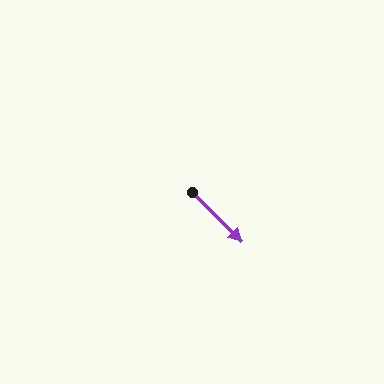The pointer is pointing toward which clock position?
Roughly 5 o'clock.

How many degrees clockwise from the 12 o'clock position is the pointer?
Approximately 135 degrees.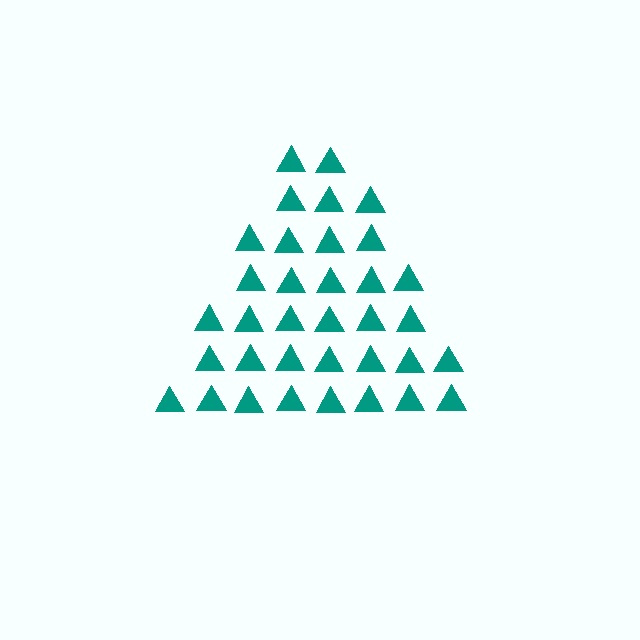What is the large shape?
The large shape is a triangle.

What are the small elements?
The small elements are triangles.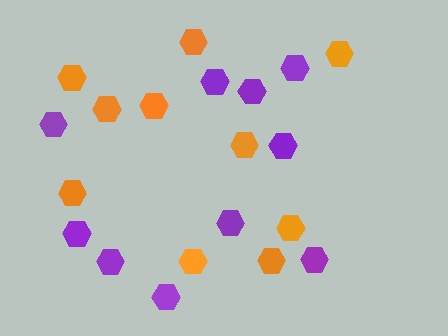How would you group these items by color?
There are 2 groups: one group of orange hexagons (10) and one group of purple hexagons (10).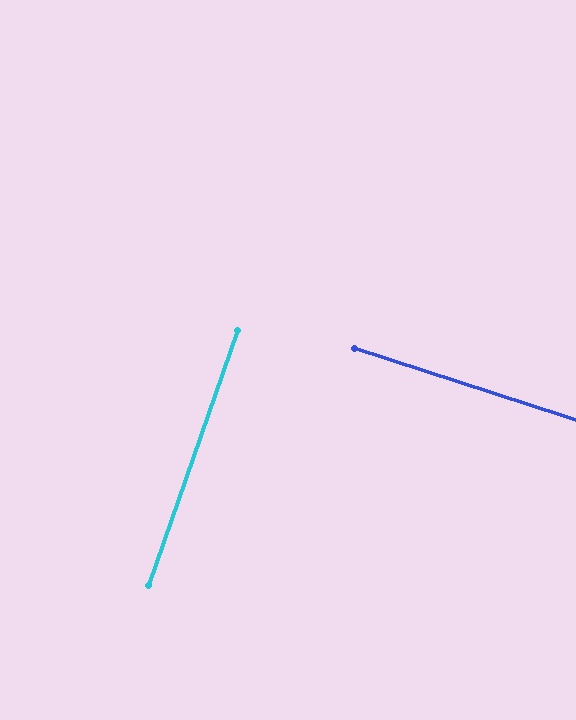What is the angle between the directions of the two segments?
Approximately 89 degrees.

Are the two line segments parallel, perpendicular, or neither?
Perpendicular — they meet at approximately 89°.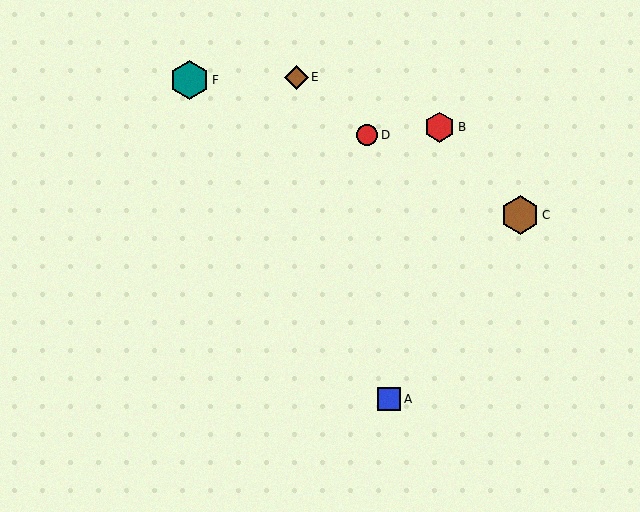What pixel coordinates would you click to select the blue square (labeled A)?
Click at (389, 399) to select the blue square A.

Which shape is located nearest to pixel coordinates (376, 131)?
The red circle (labeled D) at (367, 135) is nearest to that location.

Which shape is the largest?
The teal hexagon (labeled F) is the largest.